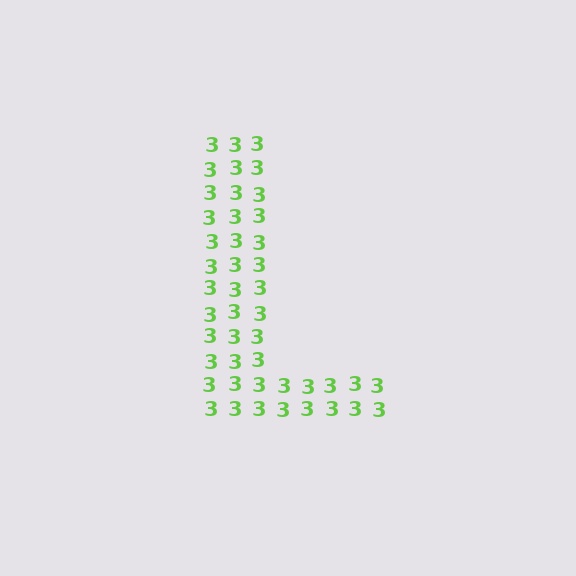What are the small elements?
The small elements are digit 3's.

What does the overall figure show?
The overall figure shows the letter L.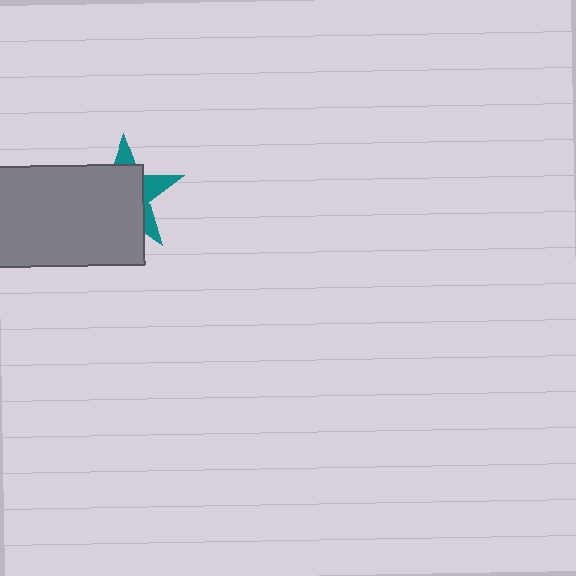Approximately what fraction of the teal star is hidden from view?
Roughly 70% of the teal star is hidden behind the gray rectangle.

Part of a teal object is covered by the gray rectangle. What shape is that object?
It is a star.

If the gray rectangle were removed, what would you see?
You would see the complete teal star.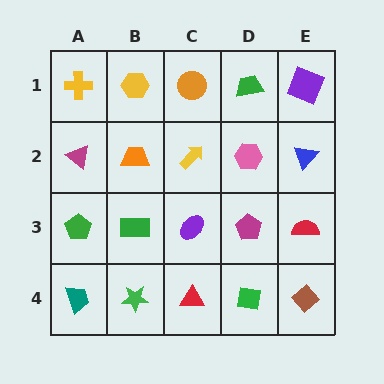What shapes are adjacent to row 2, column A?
A yellow cross (row 1, column A), a green pentagon (row 3, column A), an orange trapezoid (row 2, column B).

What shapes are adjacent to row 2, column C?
An orange circle (row 1, column C), a purple ellipse (row 3, column C), an orange trapezoid (row 2, column B), a pink hexagon (row 2, column D).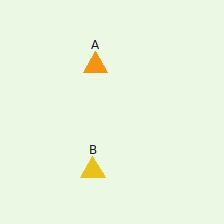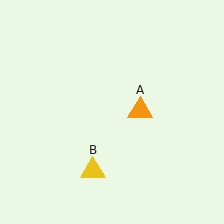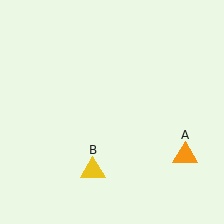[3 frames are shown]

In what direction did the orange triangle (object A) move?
The orange triangle (object A) moved down and to the right.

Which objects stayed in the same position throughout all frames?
Yellow triangle (object B) remained stationary.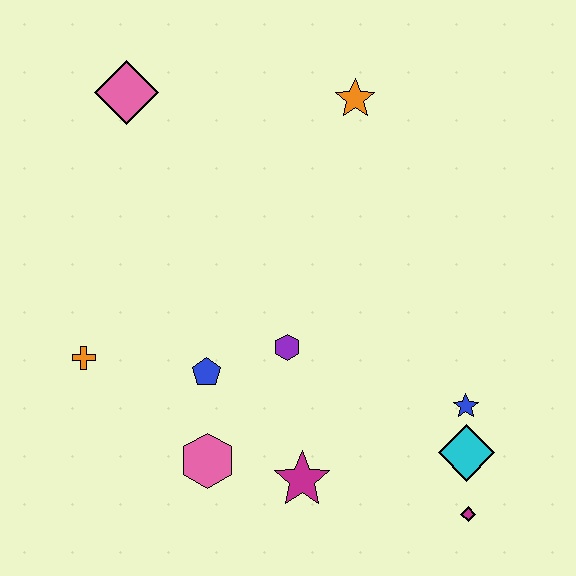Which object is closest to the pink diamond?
The orange star is closest to the pink diamond.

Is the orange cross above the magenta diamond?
Yes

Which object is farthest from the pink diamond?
The magenta diamond is farthest from the pink diamond.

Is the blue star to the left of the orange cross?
No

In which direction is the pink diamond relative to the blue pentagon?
The pink diamond is above the blue pentagon.